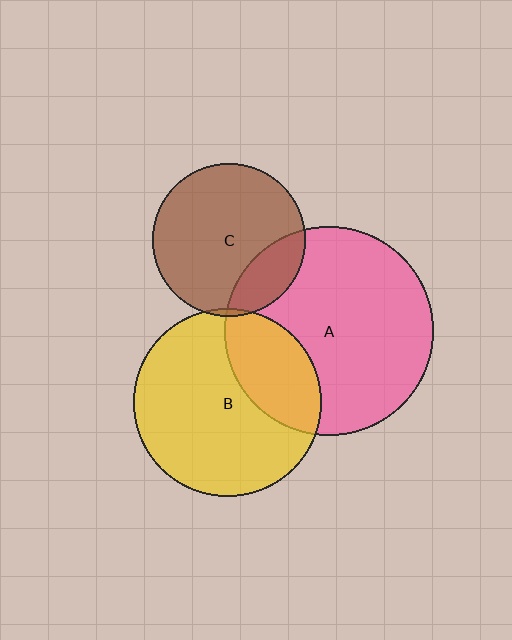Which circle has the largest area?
Circle A (pink).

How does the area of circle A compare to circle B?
Approximately 1.2 times.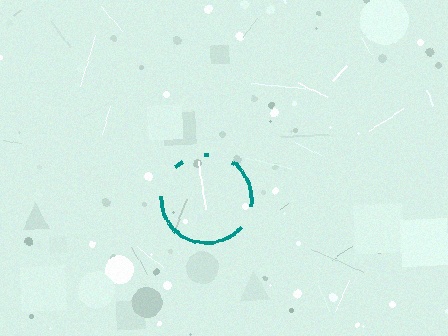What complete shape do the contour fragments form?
The contour fragments form a circle.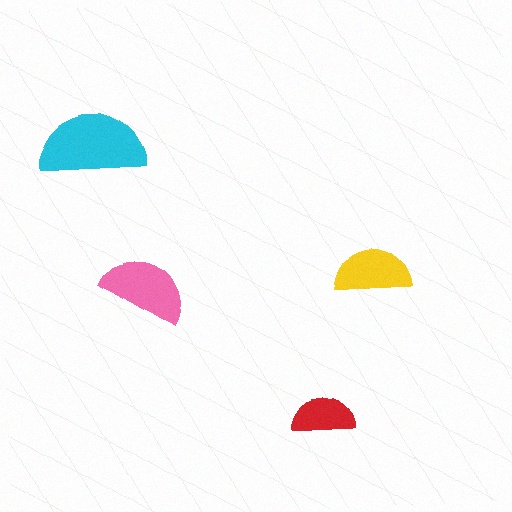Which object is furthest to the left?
The cyan semicircle is leftmost.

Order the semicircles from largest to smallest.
the cyan one, the pink one, the yellow one, the red one.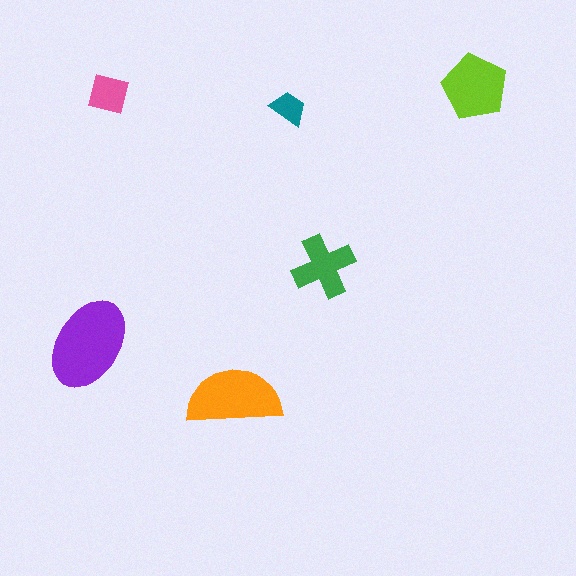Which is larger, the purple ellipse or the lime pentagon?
The purple ellipse.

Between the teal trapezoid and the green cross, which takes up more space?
The green cross.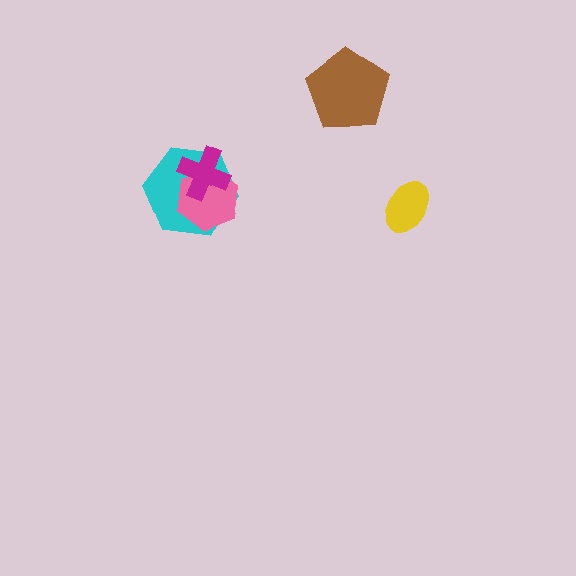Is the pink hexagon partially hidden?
Yes, it is partially covered by another shape.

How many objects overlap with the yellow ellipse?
0 objects overlap with the yellow ellipse.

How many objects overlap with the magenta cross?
2 objects overlap with the magenta cross.